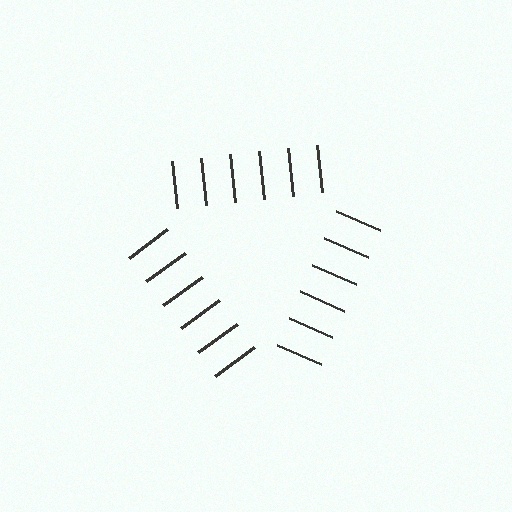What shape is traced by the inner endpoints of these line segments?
An illusory triangle — the line segments terminate on its edges but no continuous stroke is drawn.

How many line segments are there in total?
18 — 6 along each of the 3 edges.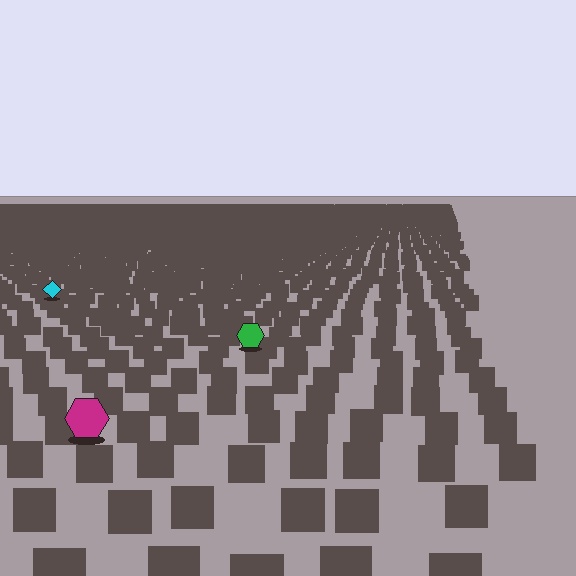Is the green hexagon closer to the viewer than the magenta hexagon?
No. The magenta hexagon is closer — you can tell from the texture gradient: the ground texture is coarser near it.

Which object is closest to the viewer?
The magenta hexagon is closest. The texture marks near it are larger and more spread out.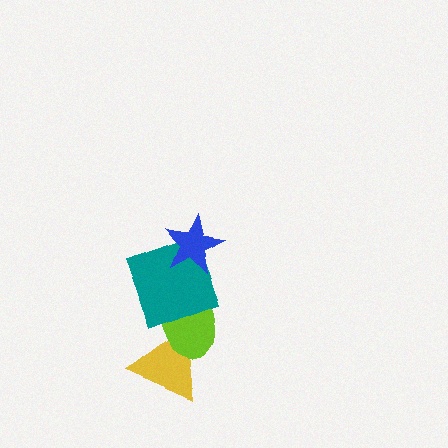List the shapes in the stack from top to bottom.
From top to bottom: the blue star, the teal square, the lime ellipse, the yellow triangle.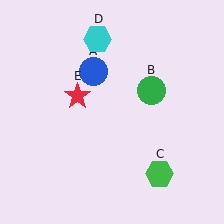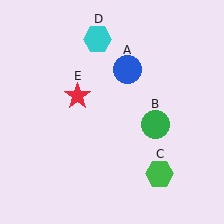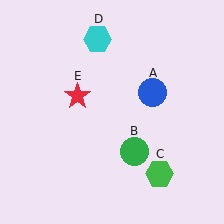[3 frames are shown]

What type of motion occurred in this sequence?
The blue circle (object A), green circle (object B) rotated clockwise around the center of the scene.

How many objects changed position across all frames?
2 objects changed position: blue circle (object A), green circle (object B).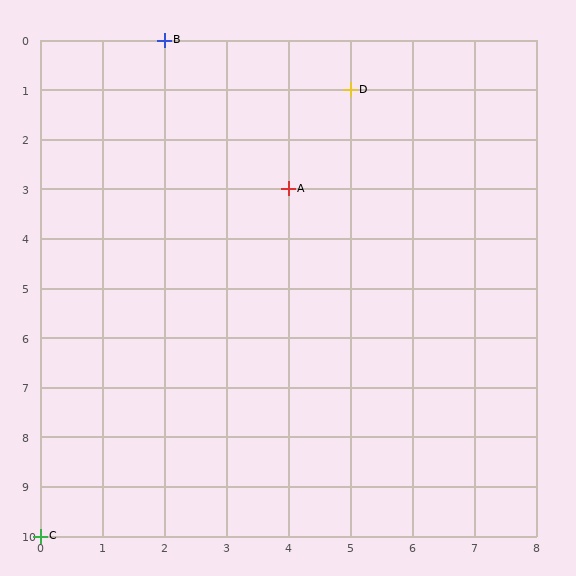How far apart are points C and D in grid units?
Points C and D are 5 columns and 9 rows apart (about 10.3 grid units diagonally).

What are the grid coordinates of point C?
Point C is at grid coordinates (0, 10).